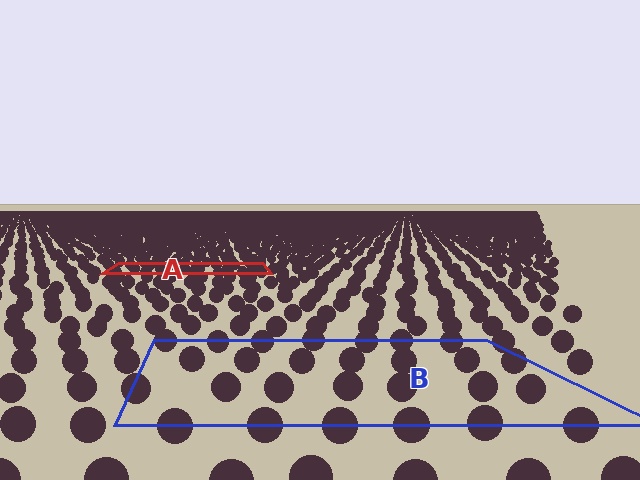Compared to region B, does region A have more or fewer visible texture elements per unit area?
Region A has more texture elements per unit area — they are packed more densely because it is farther away.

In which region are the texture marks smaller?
The texture marks are smaller in region A, because it is farther away.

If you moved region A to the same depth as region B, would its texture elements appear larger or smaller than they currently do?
They would appear larger. At a closer depth, the same texture elements are projected at a bigger on-screen size.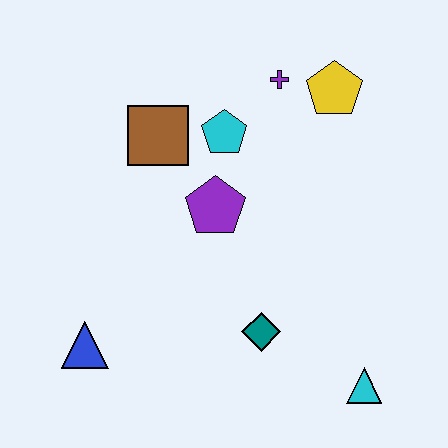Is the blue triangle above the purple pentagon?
No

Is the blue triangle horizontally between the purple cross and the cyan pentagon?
No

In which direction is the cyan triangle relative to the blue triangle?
The cyan triangle is to the right of the blue triangle.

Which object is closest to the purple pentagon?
The cyan pentagon is closest to the purple pentagon.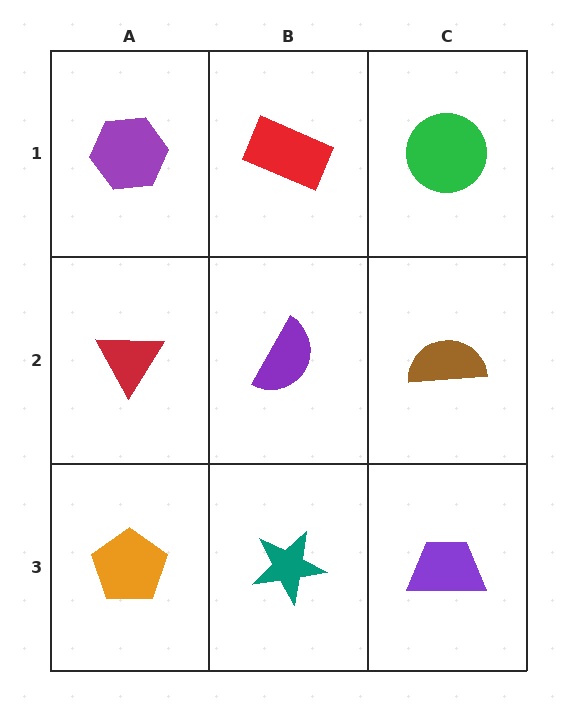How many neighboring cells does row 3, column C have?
2.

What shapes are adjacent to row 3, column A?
A red triangle (row 2, column A), a teal star (row 3, column B).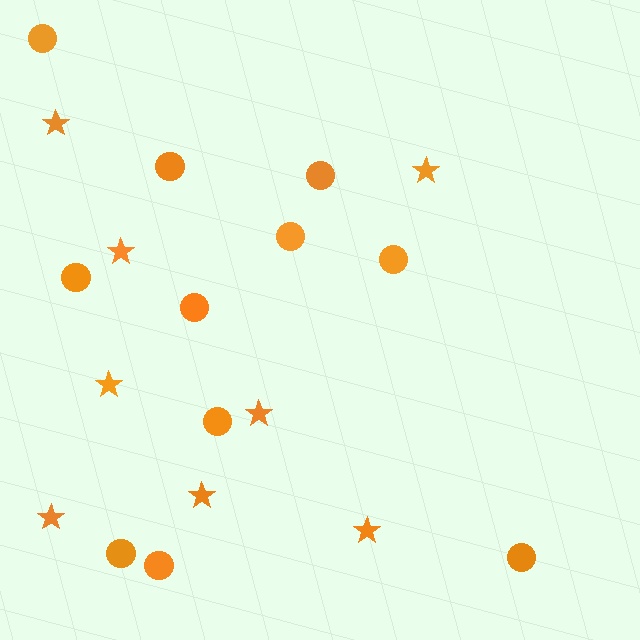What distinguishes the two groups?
There are 2 groups: one group of stars (8) and one group of circles (11).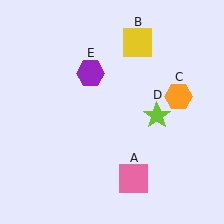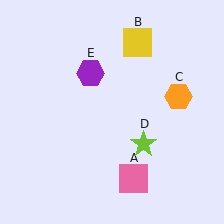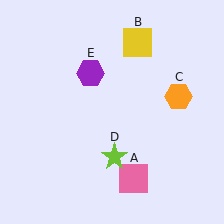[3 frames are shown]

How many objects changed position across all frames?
1 object changed position: lime star (object D).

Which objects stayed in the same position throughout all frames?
Pink square (object A) and yellow square (object B) and orange hexagon (object C) and purple hexagon (object E) remained stationary.